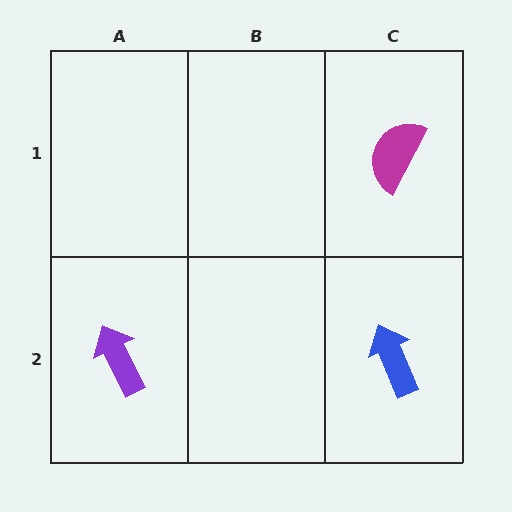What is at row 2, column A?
A purple arrow.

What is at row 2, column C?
A blue arrow.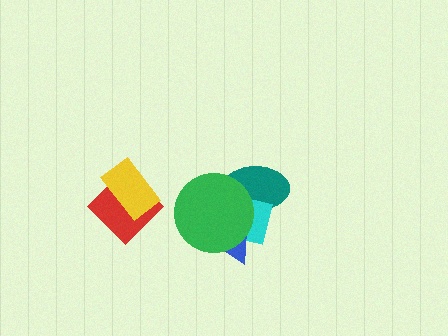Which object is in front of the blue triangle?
The green circle is in front of the blue triangle.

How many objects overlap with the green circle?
3 objects overlap with the green circle.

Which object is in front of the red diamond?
The yellow rectangle is in front of the red diamond.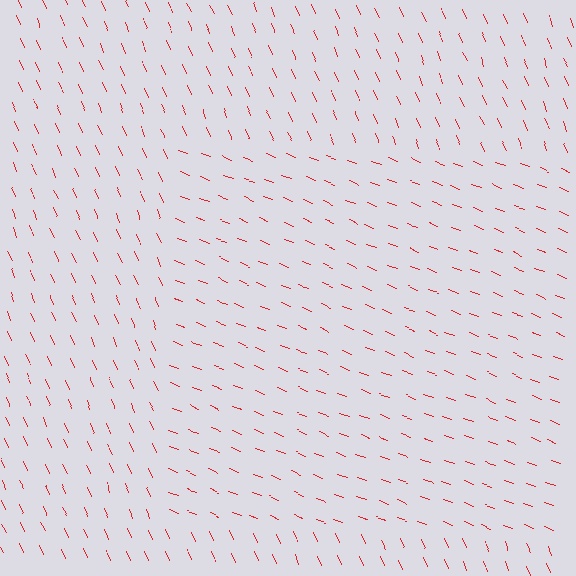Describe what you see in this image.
The image is filled with small red line segments. A rectangle region in the image has lines oriented differently from the surrounding lines, creating a visible texture boundary.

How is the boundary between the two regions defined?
The boundary is defined purely by a change in line orientation (approximately 45 degrees difference). All lines are the same color and thickness.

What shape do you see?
I see a rectangle.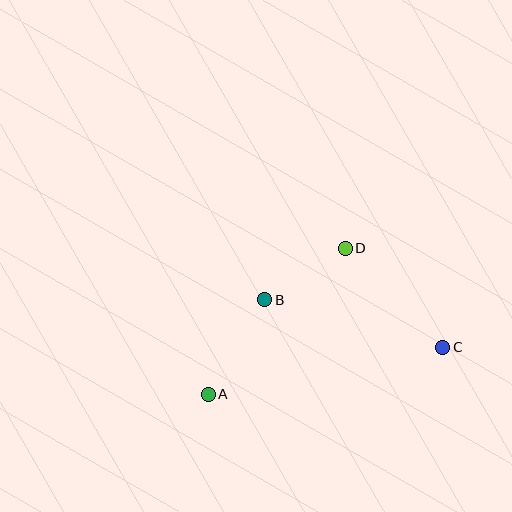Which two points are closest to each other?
Points B and D are closest to each other.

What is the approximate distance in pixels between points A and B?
The distance between A and B is approximately 110 pixels.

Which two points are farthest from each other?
Points A and C are farthest from each other.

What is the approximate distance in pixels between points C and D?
The distance between C and D is approximately 139 pixels.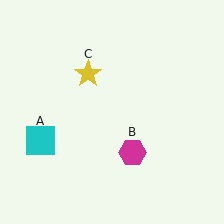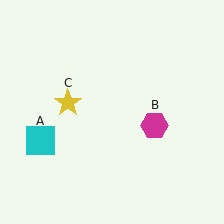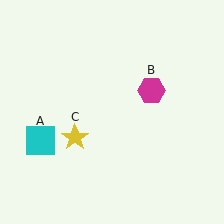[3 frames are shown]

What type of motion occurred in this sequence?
The magenta hexagon (object B), yellow star (object C) rotated counterclockwise around the center of the scene.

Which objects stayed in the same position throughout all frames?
Cyan square (object A) remained stationary.